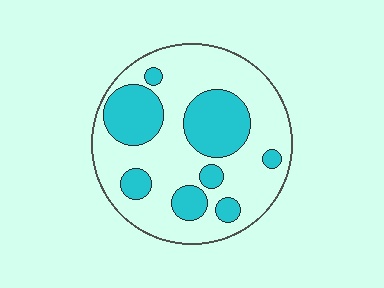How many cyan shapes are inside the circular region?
8.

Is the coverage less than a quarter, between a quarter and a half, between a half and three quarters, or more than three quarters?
Between a quarter and a half.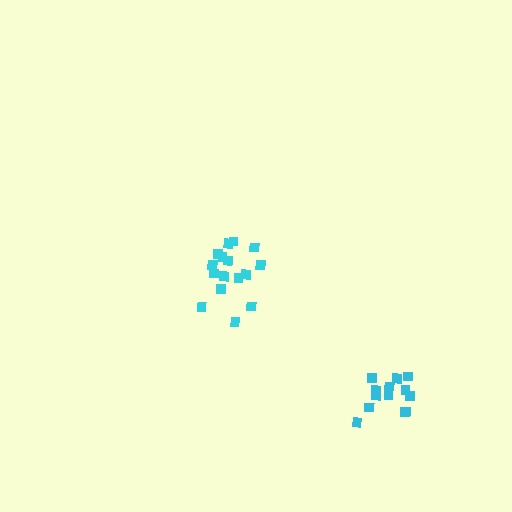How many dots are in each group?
Group 1: 16 dots, Group 2: 13 dots (29 total).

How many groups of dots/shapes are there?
There are 2 groups.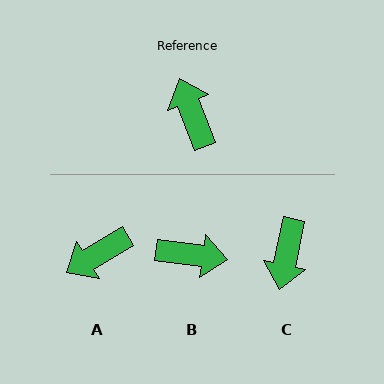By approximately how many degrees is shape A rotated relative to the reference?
Approximately 100 degrees counter-clockwise.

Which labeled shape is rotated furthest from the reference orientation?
C, about 148 degrees away.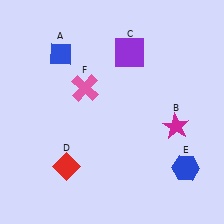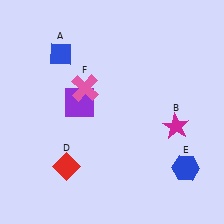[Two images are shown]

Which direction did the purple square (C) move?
The purple square (C) moved left.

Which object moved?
The purple square (C) moved left.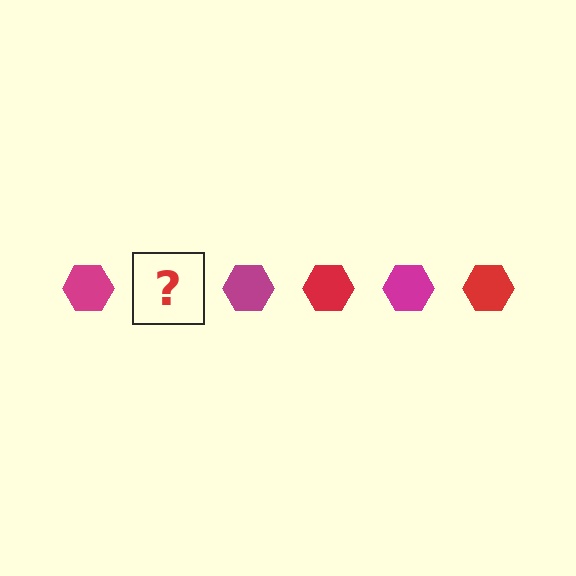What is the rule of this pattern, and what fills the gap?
The rule is that the pattern cycles through magenta, red hexagons. The gap should be filled with a red hexagon.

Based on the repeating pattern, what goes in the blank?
The blank should be a red hexagon.